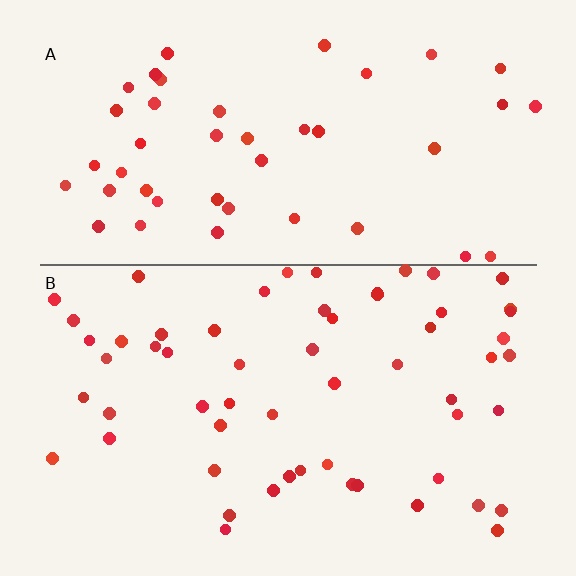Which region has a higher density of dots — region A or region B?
B (the bottom).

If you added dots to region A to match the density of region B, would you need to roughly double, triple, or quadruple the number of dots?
Approximately double.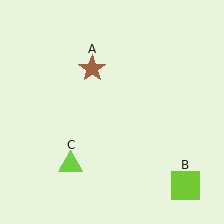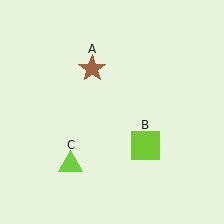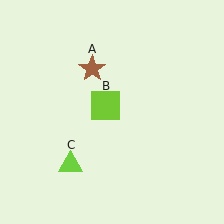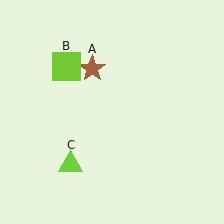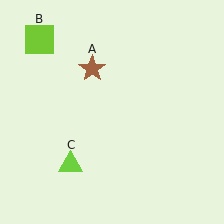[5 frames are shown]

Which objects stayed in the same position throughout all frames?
Brown star (object A) and lime triangle (object C) remained stationary.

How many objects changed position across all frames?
1 object changed position: lime square (object B).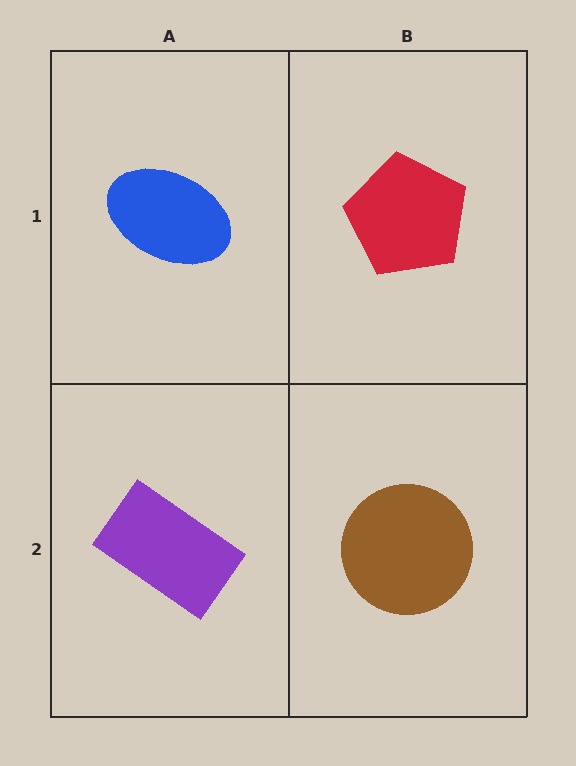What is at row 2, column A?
A purple rectangle.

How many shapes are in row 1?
2 shapes.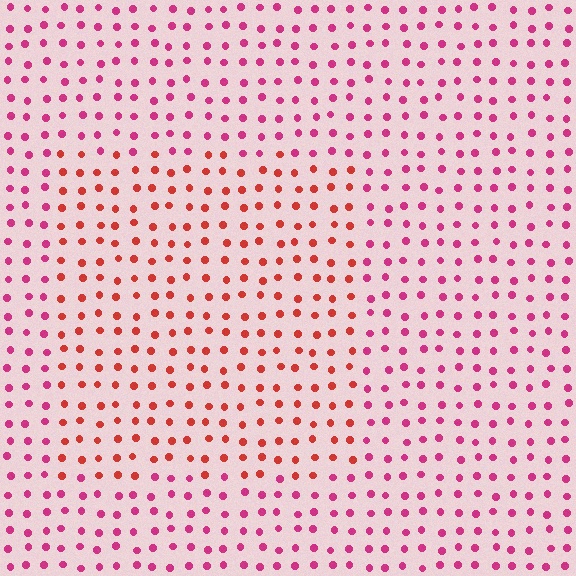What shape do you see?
I see a rectangle.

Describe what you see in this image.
The image is filled with small magenta elements in a uniform arrangement. A rectangle-shaped region is visible where the elements are tinted to a slightly different hue, forming a subtle color boundary.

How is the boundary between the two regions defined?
The boundary is defined purely by a slight shift in hue (about 34 degrees). Spacing, size, and orientation are identical on both sides.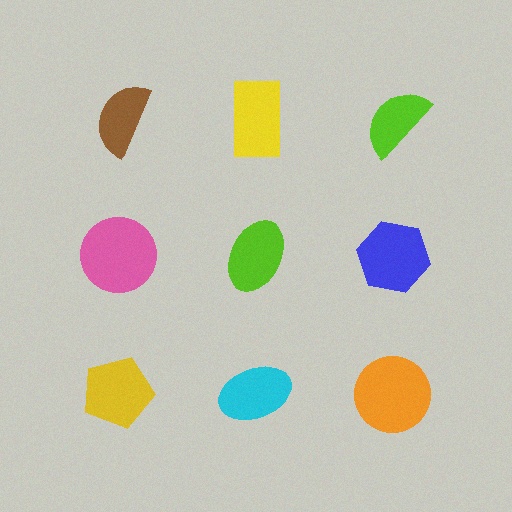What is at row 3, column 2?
A cyan ellipse.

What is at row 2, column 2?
A lime ellipse.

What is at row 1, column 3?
A lime semicircle.